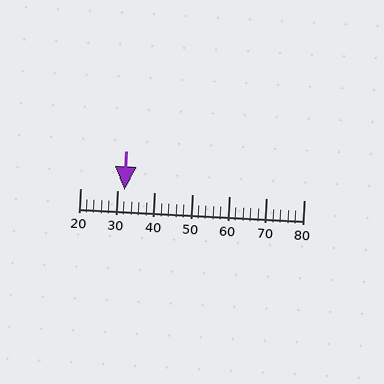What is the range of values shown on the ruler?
The ruler shows values from 20 to 80.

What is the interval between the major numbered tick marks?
The major tick marks are spaced 10 units apart.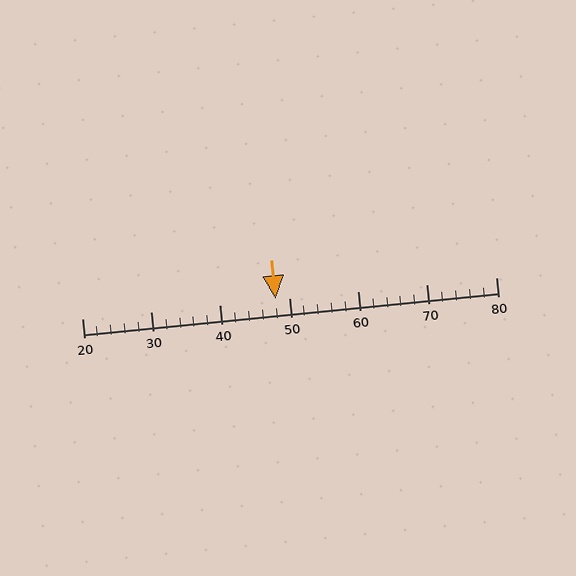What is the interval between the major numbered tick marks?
The major tick marks are spaced 10 units apart.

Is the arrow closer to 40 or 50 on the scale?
The arrow is closer to 50.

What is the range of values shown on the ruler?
The ruler shows values from 20 to 80.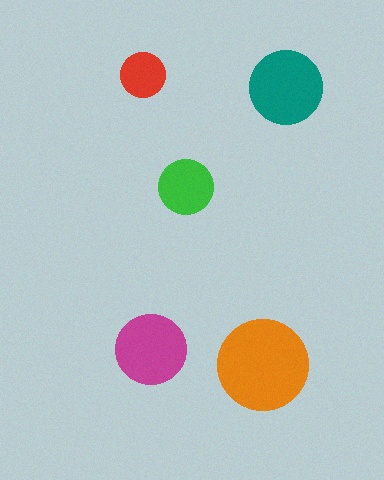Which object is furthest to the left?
The red circle is leftmost.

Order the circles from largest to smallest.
the orange one, the teal one, the magenta one, the green one, the red one.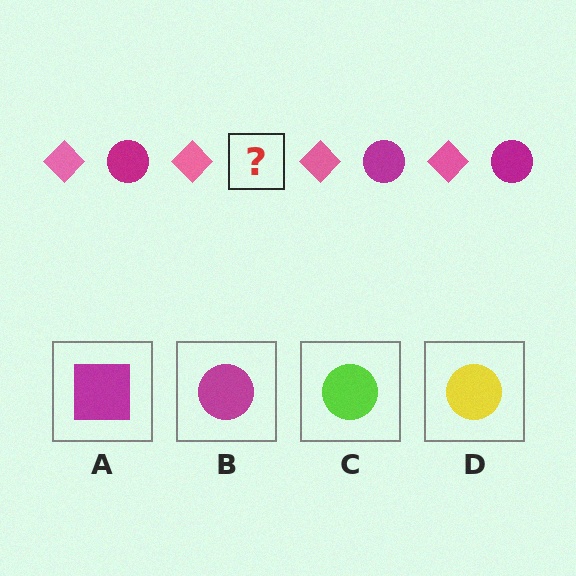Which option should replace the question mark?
Option B.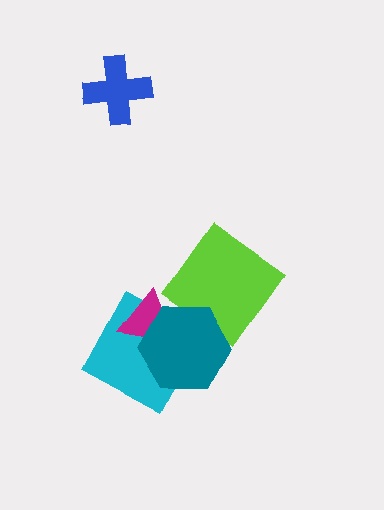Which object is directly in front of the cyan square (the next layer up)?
The magenta triangle is directly in front of the cyan square.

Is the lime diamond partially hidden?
Yes, it is partially covered by another shape.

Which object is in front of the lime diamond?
The teal hexagon is in front of the lime diamond.